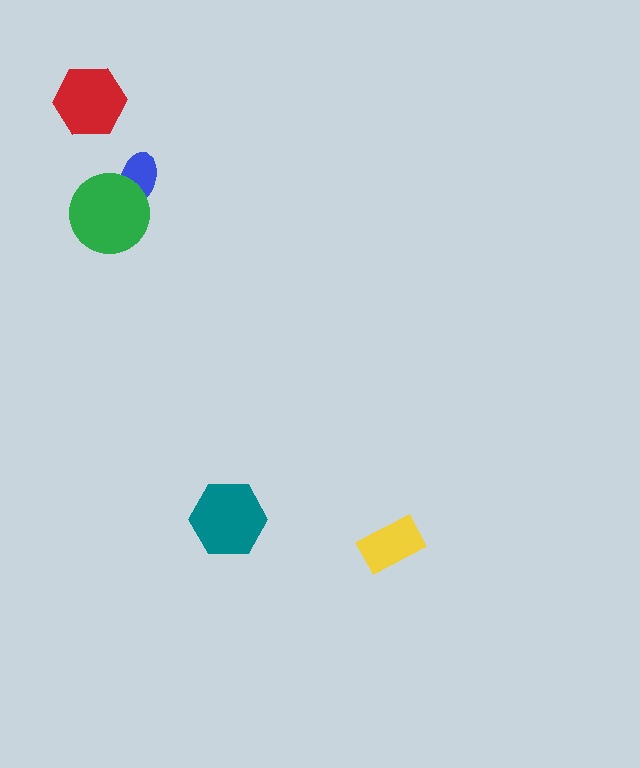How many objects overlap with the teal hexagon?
0 objects overlap with the teal hexagon.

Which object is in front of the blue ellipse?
The green circle is in front of the blue ellipse.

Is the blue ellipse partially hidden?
Yes, it is partially covered by another shape.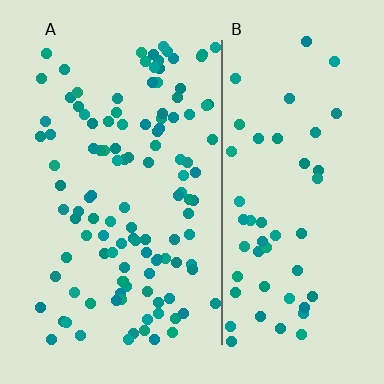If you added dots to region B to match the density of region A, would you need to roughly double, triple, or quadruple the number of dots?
Approximately double.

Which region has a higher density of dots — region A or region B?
A (the left).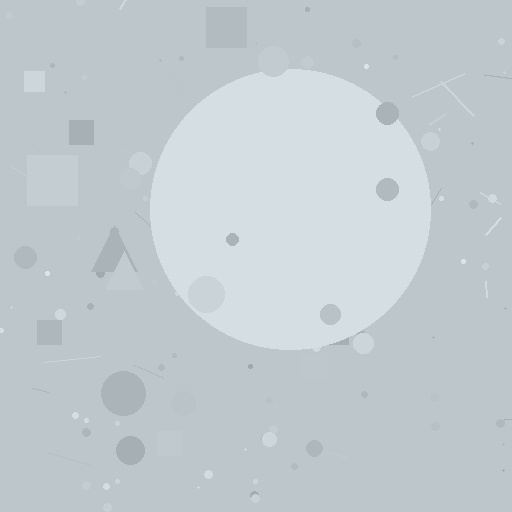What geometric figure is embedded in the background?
A circle is embedded in the background.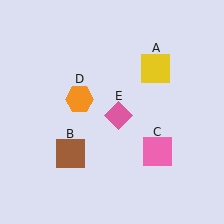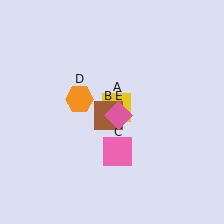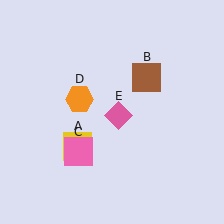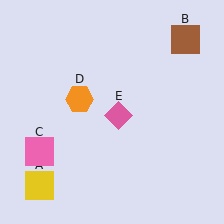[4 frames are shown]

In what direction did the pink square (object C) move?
The pink square (object C) moved left.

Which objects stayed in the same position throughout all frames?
Orange hexagon (object D) and pink diamond (object E) remained stationary.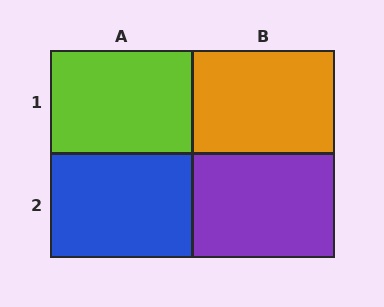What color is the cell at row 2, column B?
Purple.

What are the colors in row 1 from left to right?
Lime, orange.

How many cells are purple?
1 cell is purple.